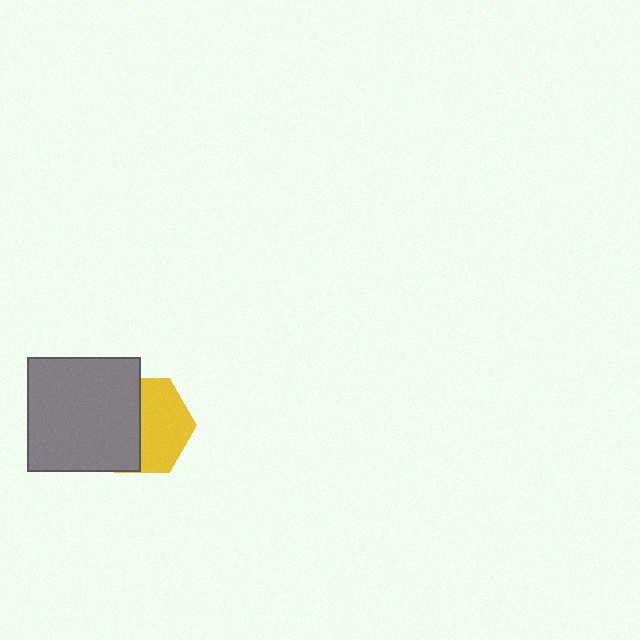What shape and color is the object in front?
The object in front is a gray square.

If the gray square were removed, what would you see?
You would see the complete yellow hexagon.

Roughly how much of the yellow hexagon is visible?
About half of it is visible (roughly 51%).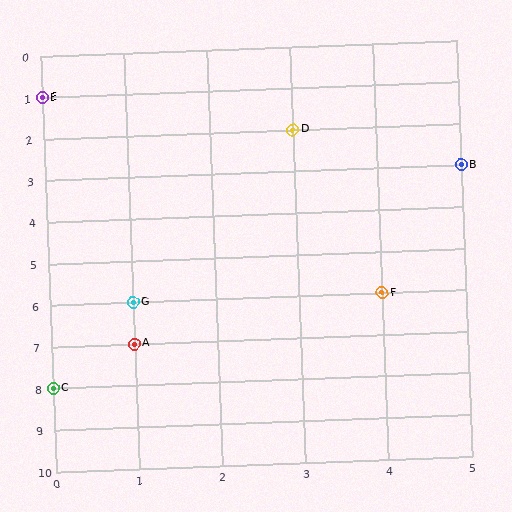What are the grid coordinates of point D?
Point D is at grid coordinates (3, 2).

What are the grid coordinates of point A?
Point A is at grid coordinates (1, 7).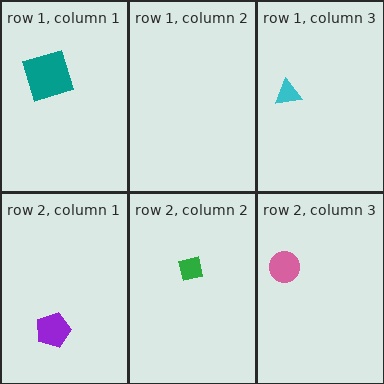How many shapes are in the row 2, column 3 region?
1.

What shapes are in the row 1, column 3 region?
The cyan triangle.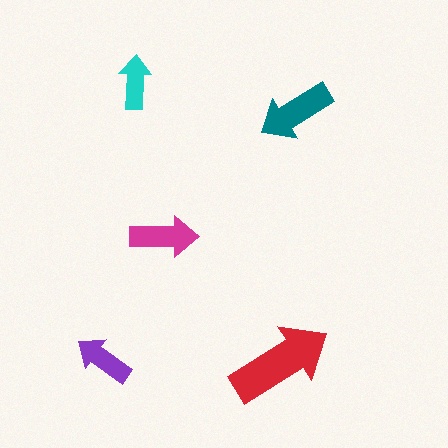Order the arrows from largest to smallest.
the red one, the teal one, the magenta one, the purple one, the cyan one.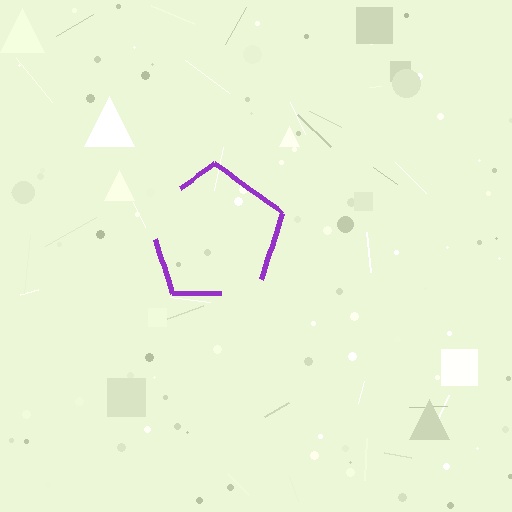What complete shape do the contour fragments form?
The contour fragments form a pentagon.